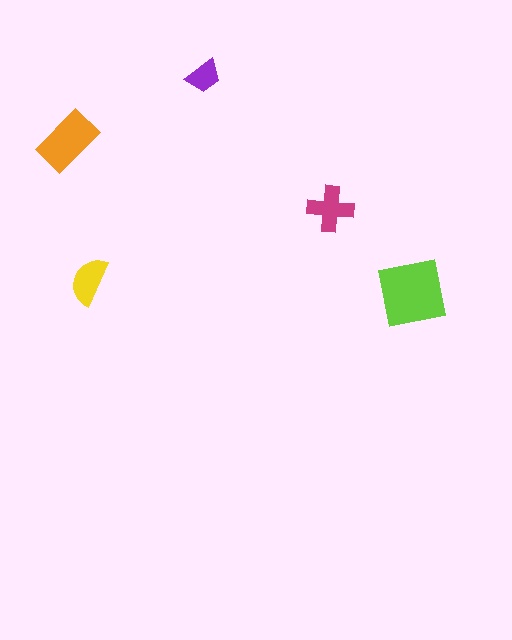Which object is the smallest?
The purple trapezoid.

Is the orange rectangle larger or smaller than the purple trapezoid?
Larger.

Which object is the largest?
The lime square.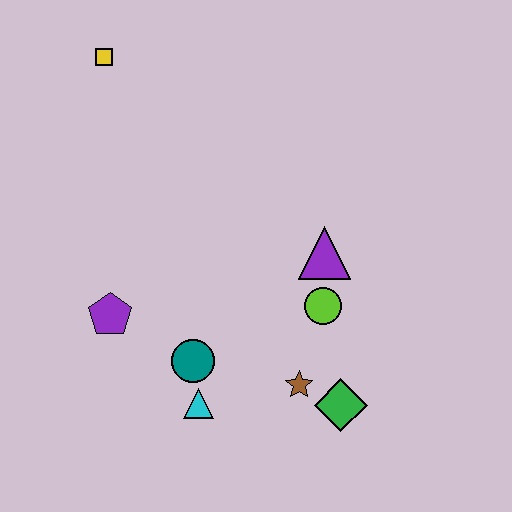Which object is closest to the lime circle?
The purple triangle is closest to the lime circle.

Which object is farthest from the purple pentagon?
The yellow square is farthest from the purple pentagon.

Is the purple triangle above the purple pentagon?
Yes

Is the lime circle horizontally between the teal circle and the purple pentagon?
No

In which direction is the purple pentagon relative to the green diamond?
The purple pentagon is to the left of the green diamond.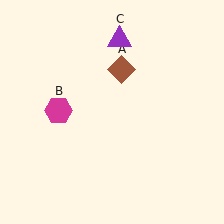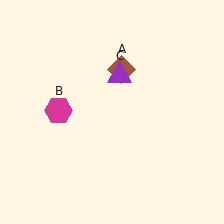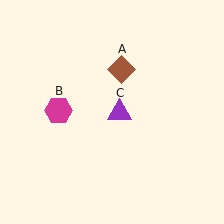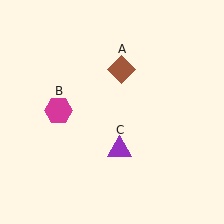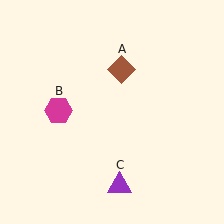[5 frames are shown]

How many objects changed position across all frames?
1 object changed position: purple triangle (object C).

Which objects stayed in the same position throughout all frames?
Brown diamond (object A) and magenta hexagon (object B) remained stationary.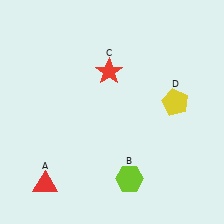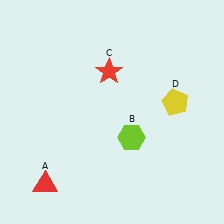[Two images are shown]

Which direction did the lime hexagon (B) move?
The lime hexagon (B) moved up.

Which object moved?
The lime hexagon (B) moved up.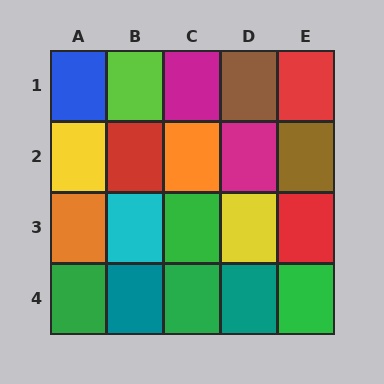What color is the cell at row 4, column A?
Green.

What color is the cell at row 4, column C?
Green.